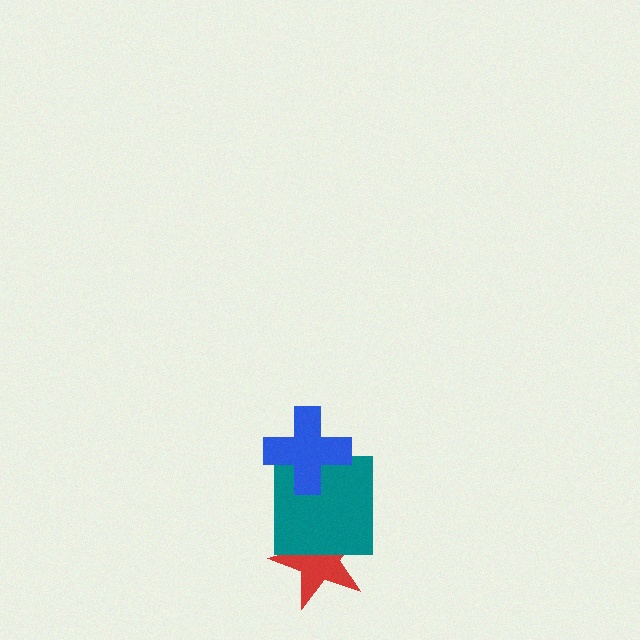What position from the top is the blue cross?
The blue cross is 1st from the top.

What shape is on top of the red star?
The teal square is on top of the red star.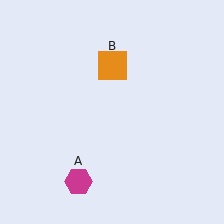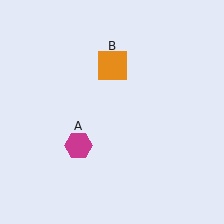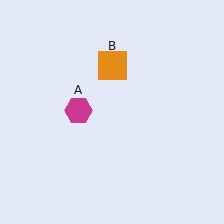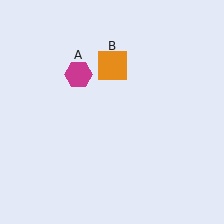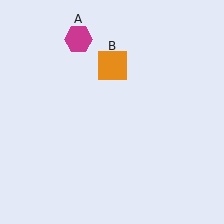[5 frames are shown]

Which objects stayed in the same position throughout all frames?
Orange square (object B) remained stationary.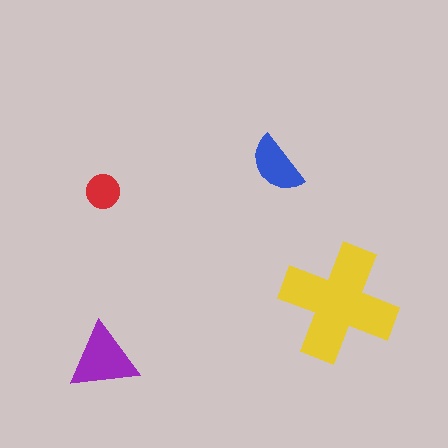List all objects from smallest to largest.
The red circle, the blue semicircle, the purple triangle, the yellow cross.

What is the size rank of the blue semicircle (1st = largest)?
3rd.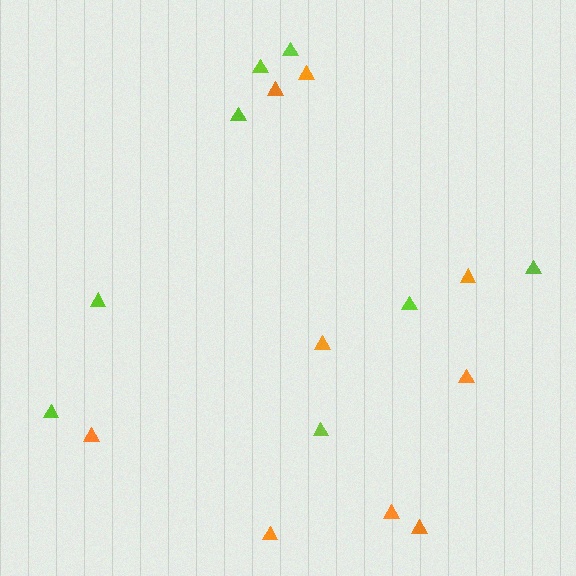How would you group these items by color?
There are 2 groups: one group of lime triangles (8) and one group of orange triangles (9).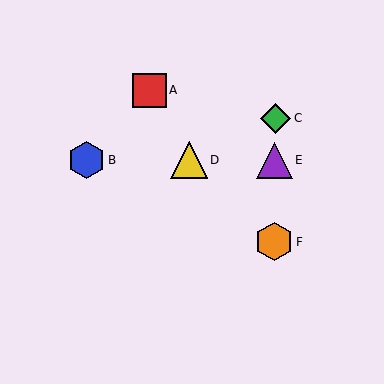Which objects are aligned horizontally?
Objects B, D, E are aligned horizontally.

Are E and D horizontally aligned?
Yes, both are at y≈160.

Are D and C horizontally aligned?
No, D is at y≈160 and C is at y≈118.